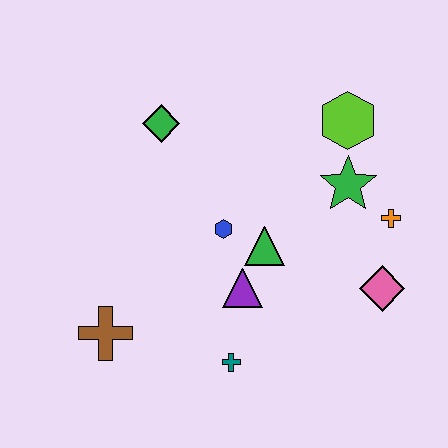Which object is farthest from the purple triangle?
The lime hexagon is farthest from the purple triangle.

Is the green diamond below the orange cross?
No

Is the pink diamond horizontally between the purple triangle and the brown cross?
No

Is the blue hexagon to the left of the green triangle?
Yes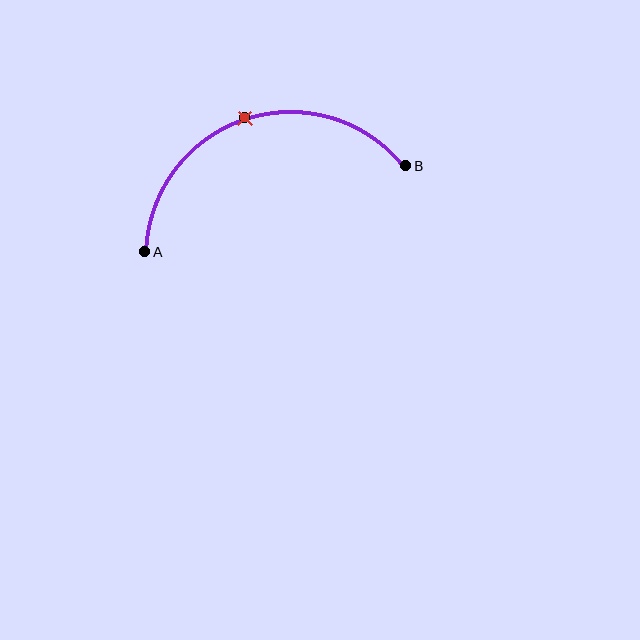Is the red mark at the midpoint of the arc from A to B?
Yes. The red mark lies on the arc at equal arc-length from both A and B — it is the arc midpoint.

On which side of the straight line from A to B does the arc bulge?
The arc bulges above the straight line connecting A and B.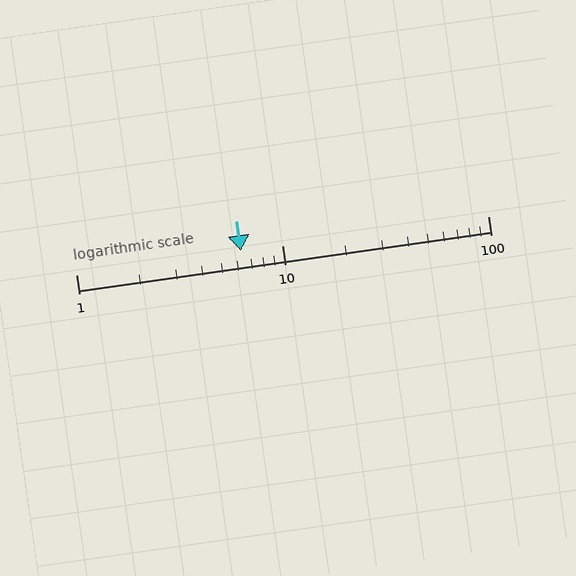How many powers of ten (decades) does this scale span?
The scale spans 2 decades, from 1 to 100.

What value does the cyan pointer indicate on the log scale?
The pointer indicates approximately 6.3.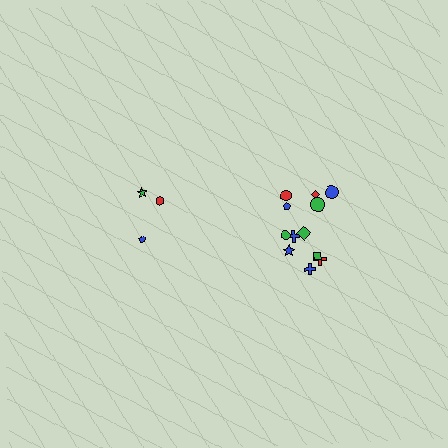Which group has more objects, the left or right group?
The right group.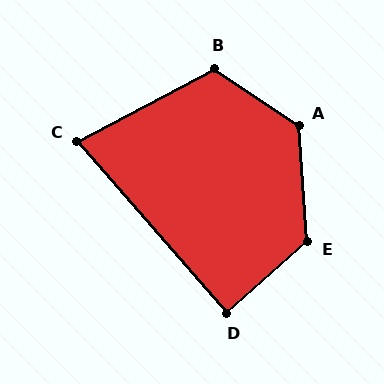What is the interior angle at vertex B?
Approximately 118 degrees (obtuse).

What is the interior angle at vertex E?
Approximately 127 degrees (obtuse).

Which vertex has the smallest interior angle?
C, at approximately 77 degrees.